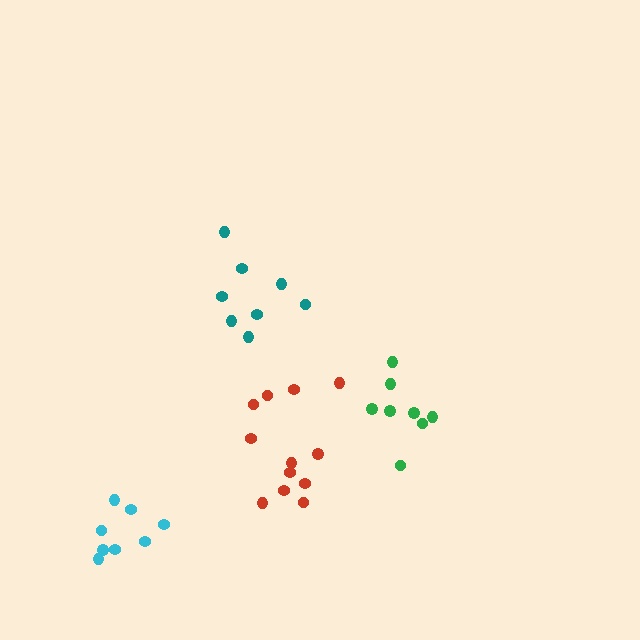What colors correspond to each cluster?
The clusters are colored: green, red, teal, cyan.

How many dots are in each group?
Group 1: 8 dots, Group 2: 12 dots, Group 3: 8 dots, Group 4: 8 dots (36 total).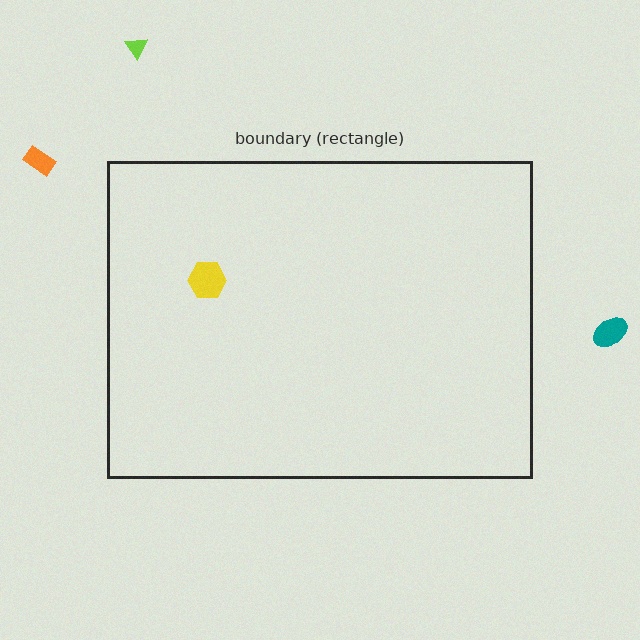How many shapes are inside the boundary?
1 inside, 3 outside.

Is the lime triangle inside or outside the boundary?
Outside.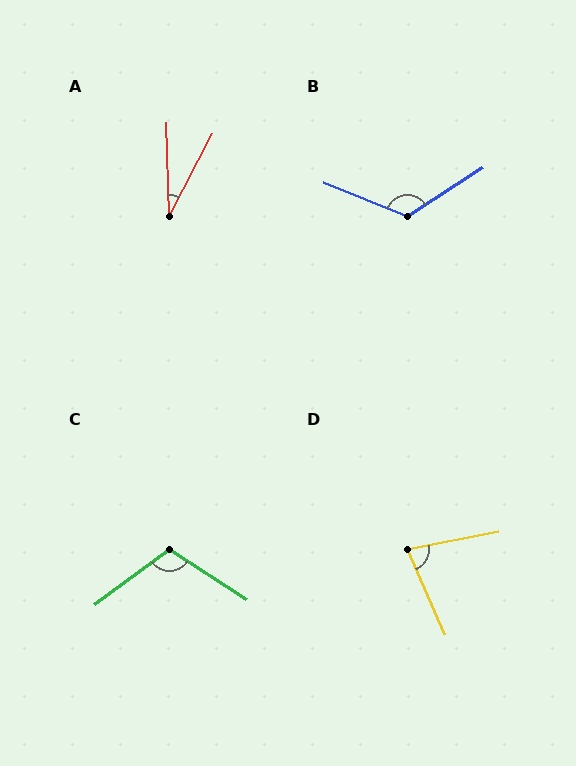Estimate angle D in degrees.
Approximately 77 degrees.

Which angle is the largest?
B, at approximately 124 degrees.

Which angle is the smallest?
A, at approximately 29 degrees.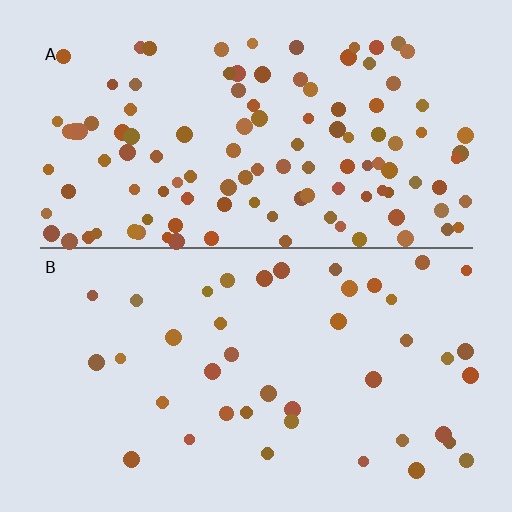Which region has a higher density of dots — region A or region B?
A (the top).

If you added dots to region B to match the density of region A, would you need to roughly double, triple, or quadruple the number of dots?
Approximately triple.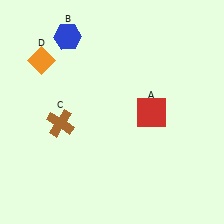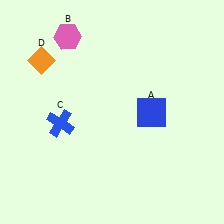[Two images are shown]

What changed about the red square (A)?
In Image 1, A is red. In Image 2, it changed to blue.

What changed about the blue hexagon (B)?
In Image 1, B is blue. In Image 2, it changed to pink.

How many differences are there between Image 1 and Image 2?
There are 3 differences between the two images.